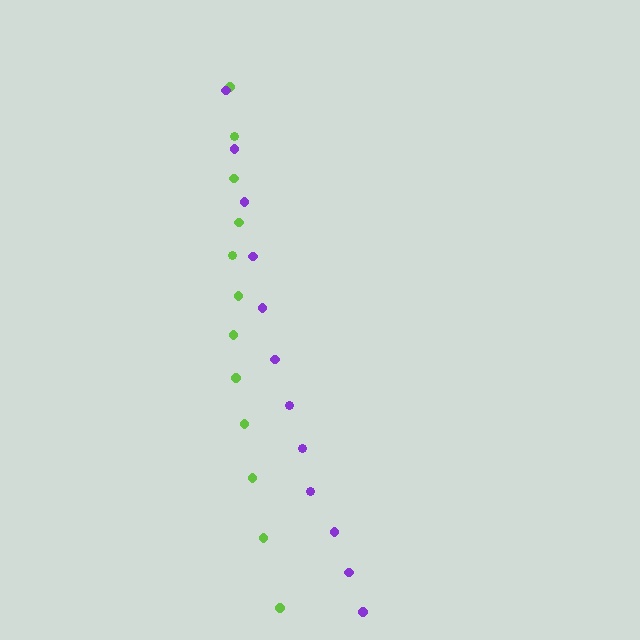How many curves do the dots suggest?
There are 2 distinct paths.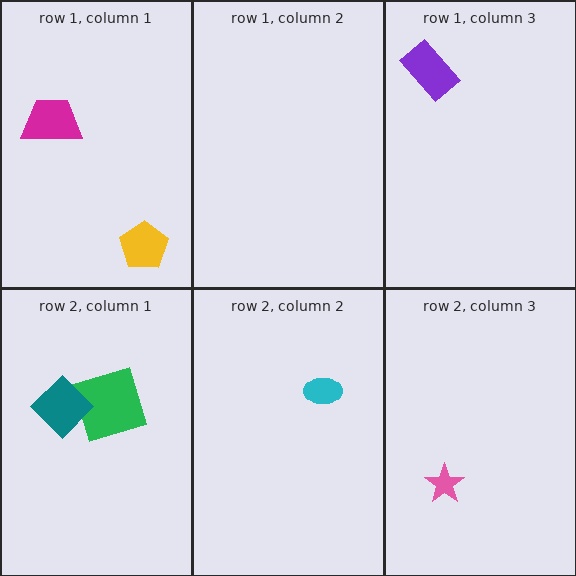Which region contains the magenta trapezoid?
The row 1, column 1 region.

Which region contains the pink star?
The row 2, column 3 region.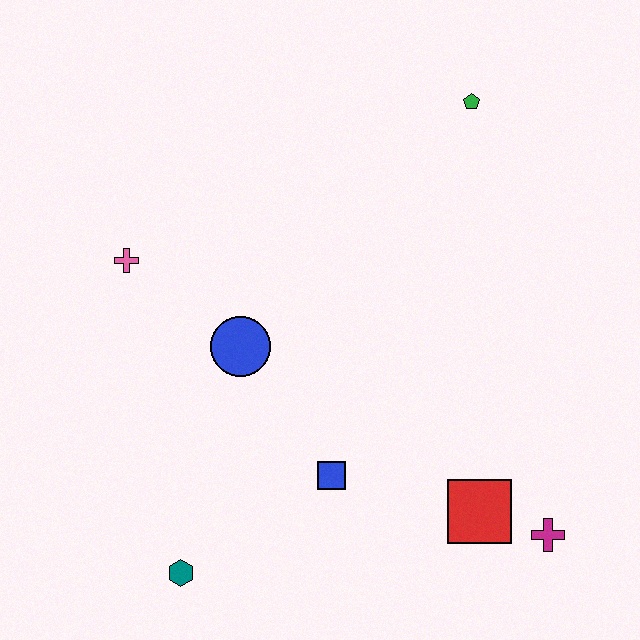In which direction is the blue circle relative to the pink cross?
The blue circle is to the right of the pink cross.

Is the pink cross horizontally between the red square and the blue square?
No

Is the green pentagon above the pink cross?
Yes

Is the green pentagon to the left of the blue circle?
No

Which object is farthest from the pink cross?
The magenta cross is farthest from the pink cross.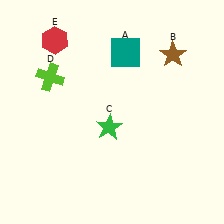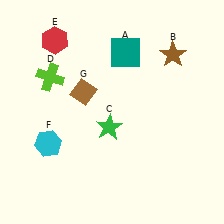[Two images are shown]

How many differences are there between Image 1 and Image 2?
There are 2 differences between the two images.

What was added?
A cyan hexagon (F), a brown diamond (G) were added in Image 2.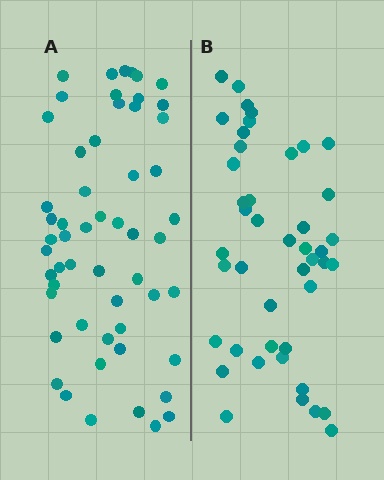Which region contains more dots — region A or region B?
Region A (the left region) has more dots.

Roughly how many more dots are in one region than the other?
Region A has roughly 12 or so more dots than region B.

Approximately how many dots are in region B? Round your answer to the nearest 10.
About 40 dots. (The exact count is 44, which rounds to 40.)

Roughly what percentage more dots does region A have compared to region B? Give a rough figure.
About 25% more.